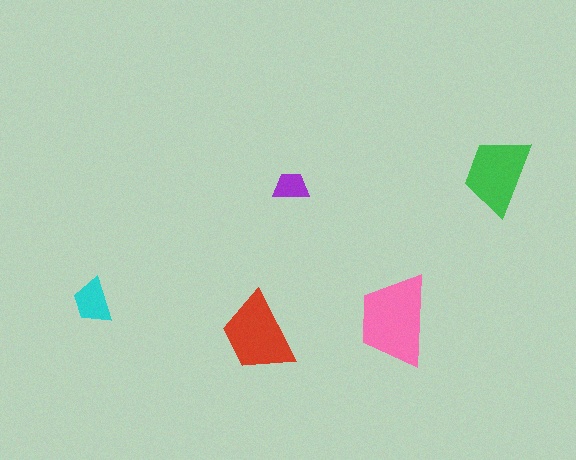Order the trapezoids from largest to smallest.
the pink one, the red one, the green one, the cyan one, the purple one.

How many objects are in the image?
There are 5 objects in the image.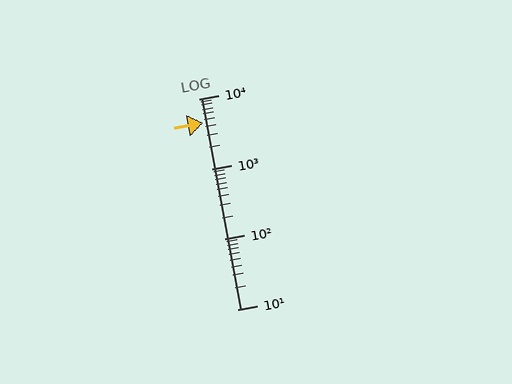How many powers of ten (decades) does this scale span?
The scale spans 3 decades, from 10 to 10000.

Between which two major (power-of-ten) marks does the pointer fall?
The pointer is between 1000 and 10000.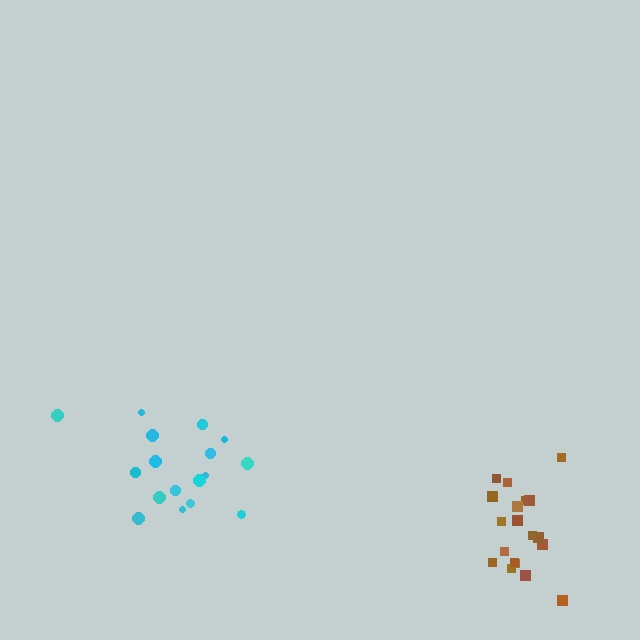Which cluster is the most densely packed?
Brown.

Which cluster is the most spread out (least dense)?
Cyan.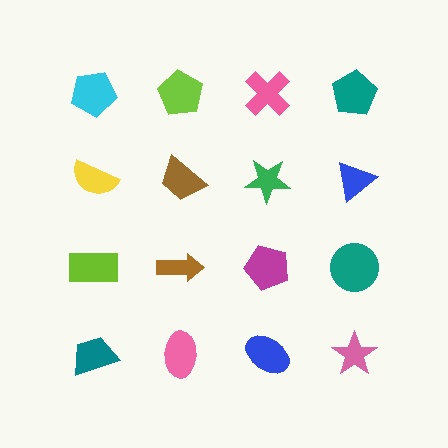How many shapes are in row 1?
4 shapes.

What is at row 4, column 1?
A teal trapezoid.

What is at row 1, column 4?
A teal pentagon.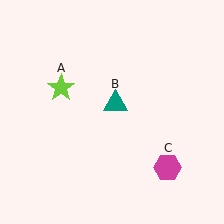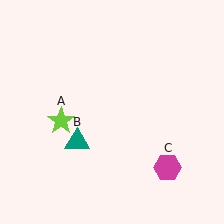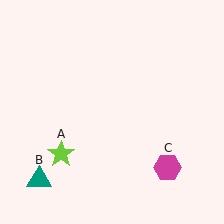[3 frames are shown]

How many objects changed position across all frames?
2 objects changed position: lime star (object A), teal triangle (object B).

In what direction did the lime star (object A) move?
The lime star (object A) moved down.